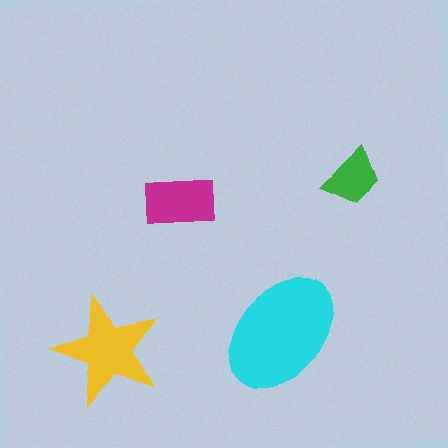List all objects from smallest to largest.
The green trapezoid, the magenta rectangle, the yellow star, the cyan ellipse.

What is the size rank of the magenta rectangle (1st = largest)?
3rd.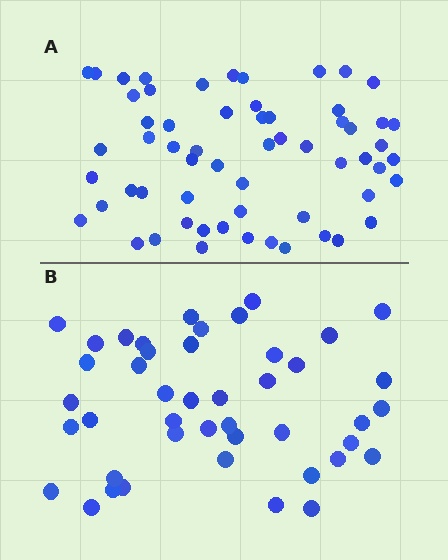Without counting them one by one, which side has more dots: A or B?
Region A (the top region) has more dots.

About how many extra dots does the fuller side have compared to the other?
Region A has approximately 15 more dots than region B.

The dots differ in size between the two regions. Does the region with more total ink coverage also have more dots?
No. Region B has more total ink coverage because its dots are larger, but region A actually contains more individual dots. Total area can be misleading — the number of items is what matters here.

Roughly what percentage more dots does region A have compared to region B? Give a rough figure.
About 35% more.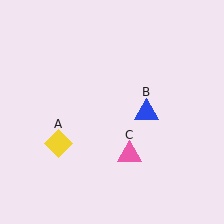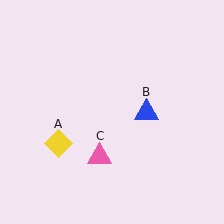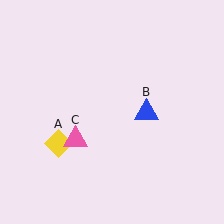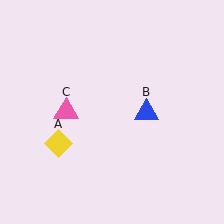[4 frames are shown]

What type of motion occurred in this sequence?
The pink triangle (object C) rotated clockwise around the center of the scene.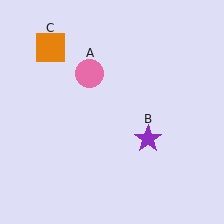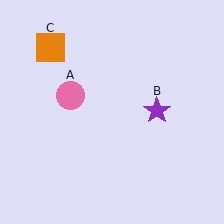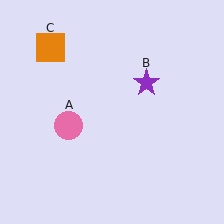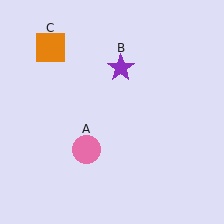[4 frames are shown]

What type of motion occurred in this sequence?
The pink circle (object A), purple star (object B) rotated counterclockwise around the center of the scene.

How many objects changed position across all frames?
2 objects changed position: pink circle (object A), purple star (object B).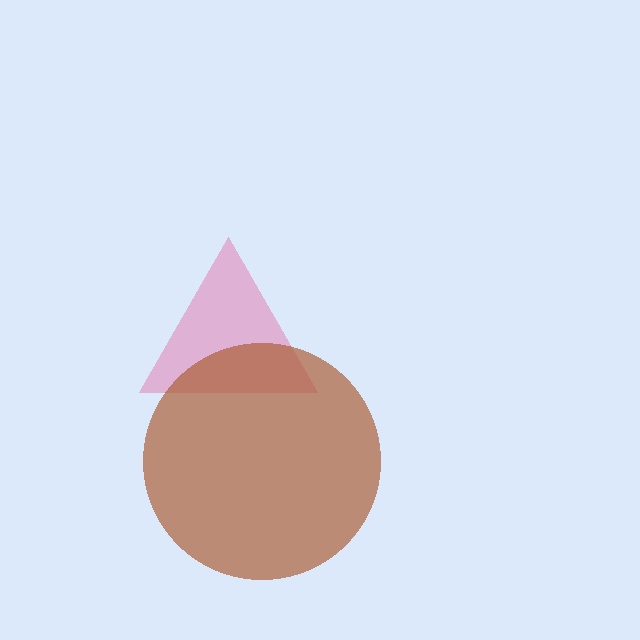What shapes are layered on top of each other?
The layered shapes are: a pink triangle, a brown circle.